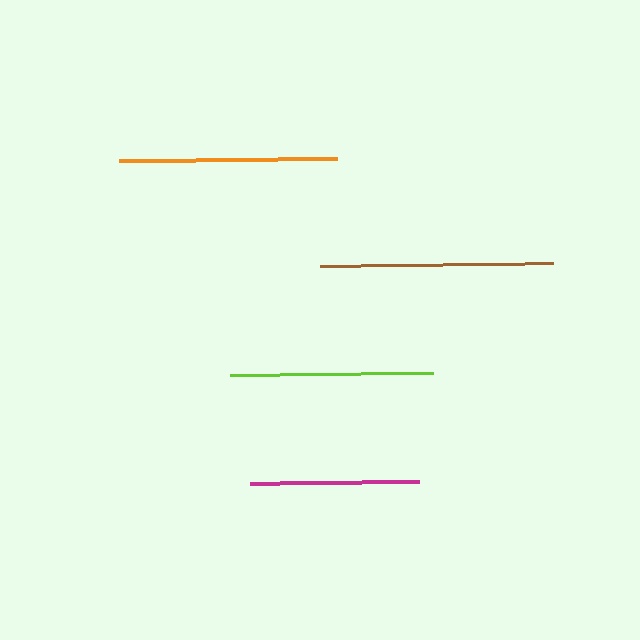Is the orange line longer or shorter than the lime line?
The orange line is longer than the lime line.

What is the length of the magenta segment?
The magenta segment is approximately 168 pixels long.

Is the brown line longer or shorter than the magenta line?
The brown line is longer than the magenta line.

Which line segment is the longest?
The brown line is the longest at approximately 233 pixels.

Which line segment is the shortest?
The magenta line is the shortest at approximately 168 pixels.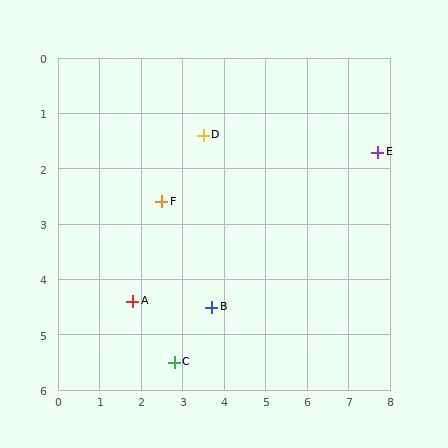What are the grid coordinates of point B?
Point B is at approximately (3.7, 4.5).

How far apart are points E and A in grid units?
Points E and A are about 6.5 grid units apart.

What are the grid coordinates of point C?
Point C is at approximately (2.8, 5.5).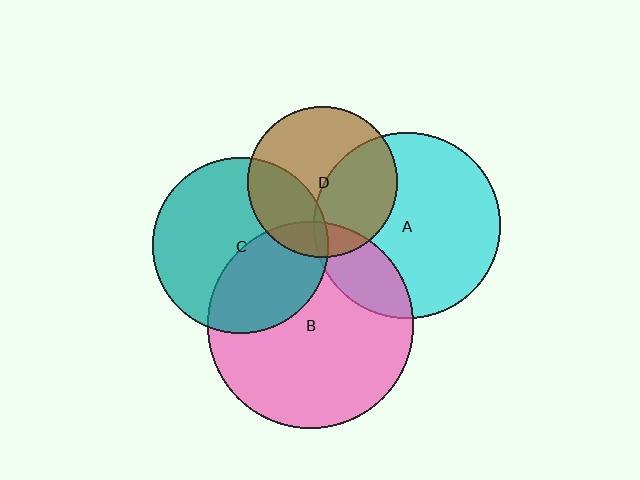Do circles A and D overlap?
Yes.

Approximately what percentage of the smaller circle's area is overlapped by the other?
Approximately 40%.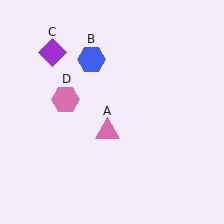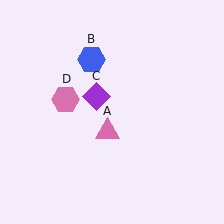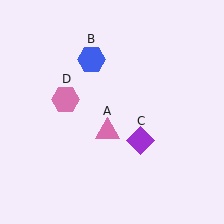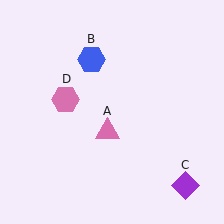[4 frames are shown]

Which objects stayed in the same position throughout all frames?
Pink triangle (object A) and blue hexagon (object B) and pink hexagon (object D) remained stationary.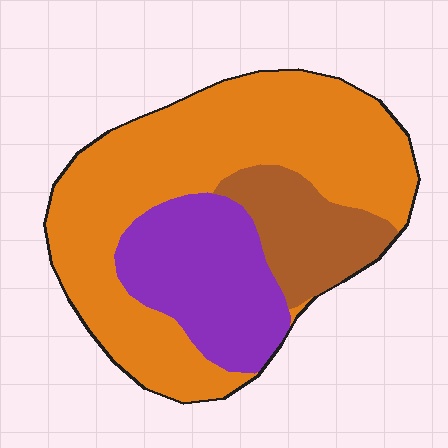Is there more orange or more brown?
Orange.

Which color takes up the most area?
Orange, at roughly 60%.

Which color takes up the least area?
Brown, at roughly 15%.